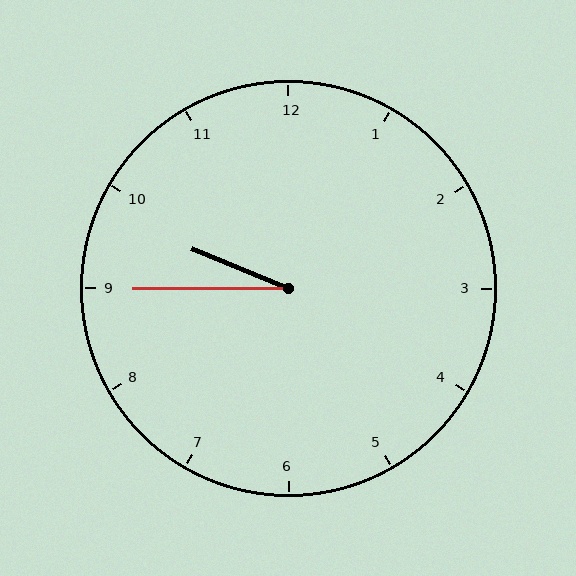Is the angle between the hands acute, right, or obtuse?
It is acute.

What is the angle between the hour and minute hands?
Approximately 22 degrees.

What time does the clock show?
9:45.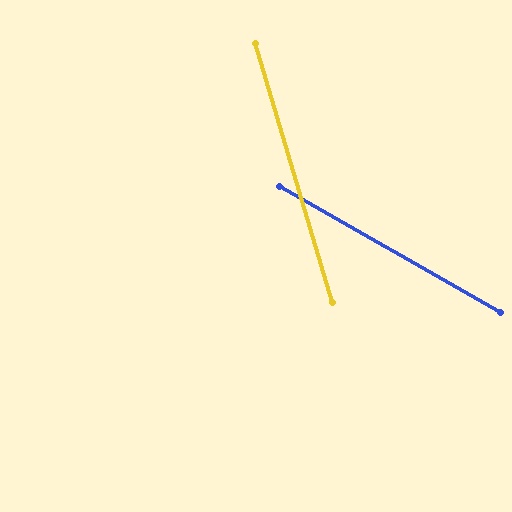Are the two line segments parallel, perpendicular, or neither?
Neither parallel nor perpendicular — they differ by about 44°.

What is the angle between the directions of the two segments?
Approximately 44 degrees.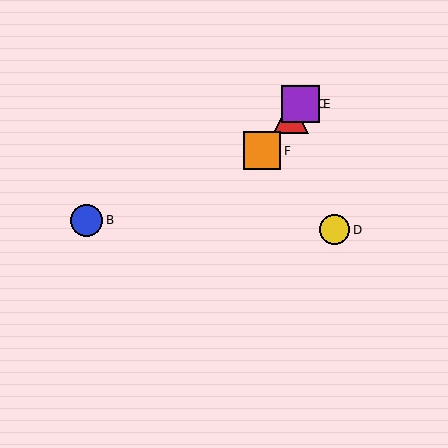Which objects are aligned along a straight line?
Objects A, C, E, F are aligned along a straight line.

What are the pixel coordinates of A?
Object A is at (291, 116).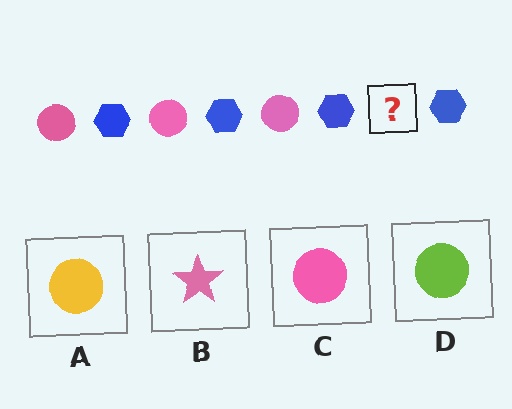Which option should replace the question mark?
Option C.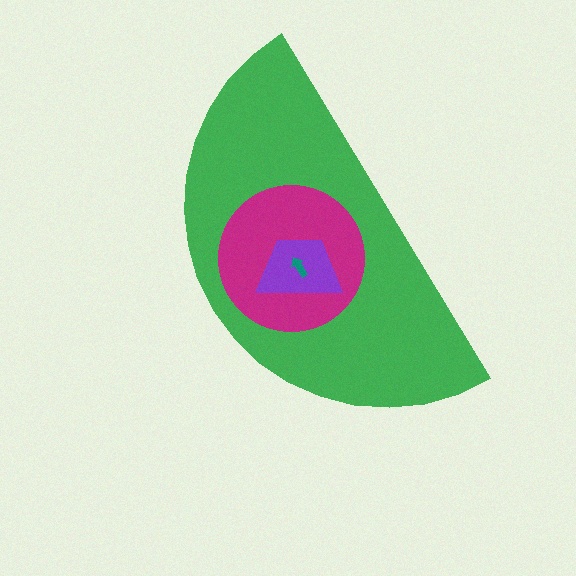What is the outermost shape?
The green semicircle.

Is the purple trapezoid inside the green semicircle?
Yes.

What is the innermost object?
The teal arrow.